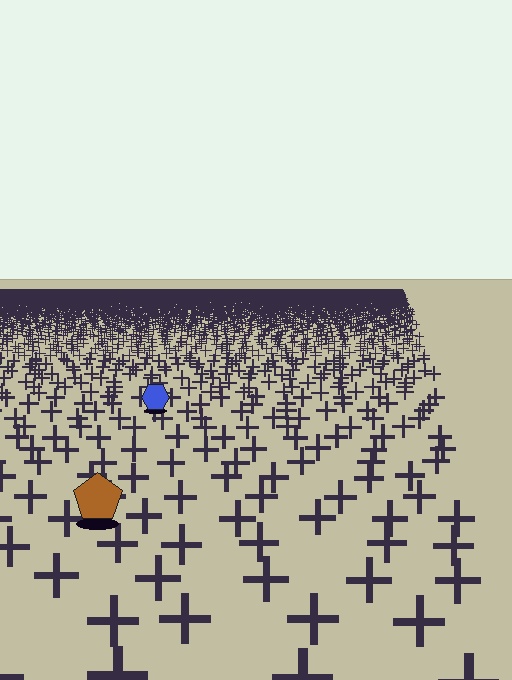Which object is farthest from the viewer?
The blue hexagon is farthest from the viewer. It appears smaller and the ground texture around it is denser.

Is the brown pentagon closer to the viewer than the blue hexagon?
Yes. The brown pentagon is closer — you can tell from the texture gradient: the ground texture is coarser near it.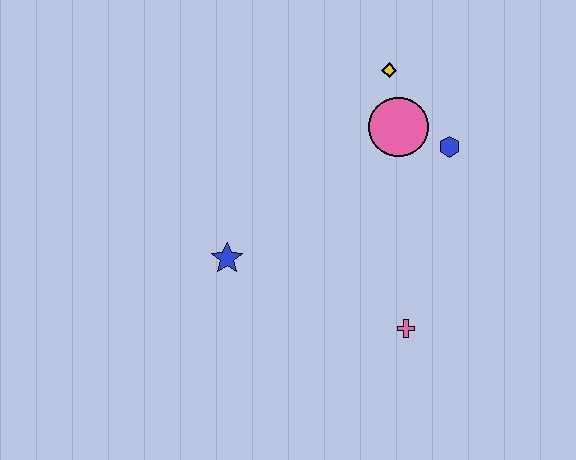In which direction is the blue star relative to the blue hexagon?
The blue star is to the left of the blue hexagon.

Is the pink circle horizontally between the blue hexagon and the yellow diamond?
Yes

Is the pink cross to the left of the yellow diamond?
No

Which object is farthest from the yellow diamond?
The pink cross is farthest from the yellow diamond.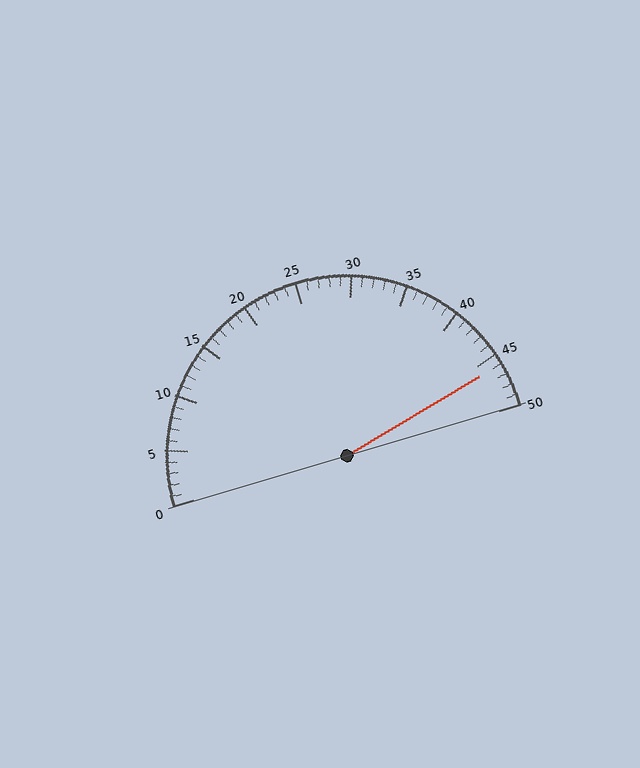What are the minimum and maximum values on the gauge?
The gauge ranges from 0 to 50.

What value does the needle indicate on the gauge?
The needle indicates approximately 46.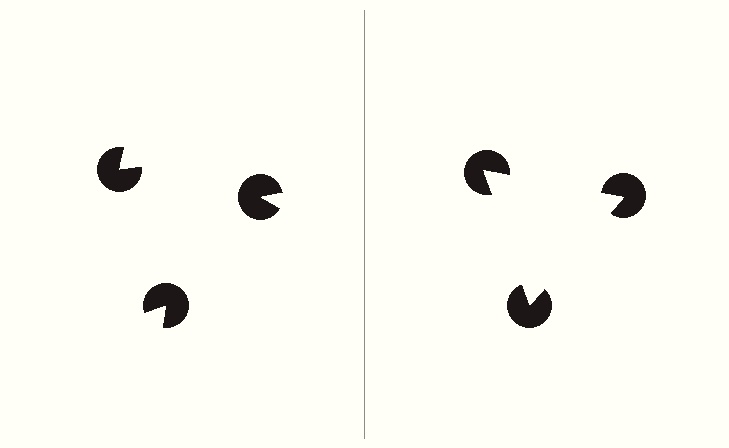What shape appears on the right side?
An illusory triangle.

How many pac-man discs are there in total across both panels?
6 — 3 on each side.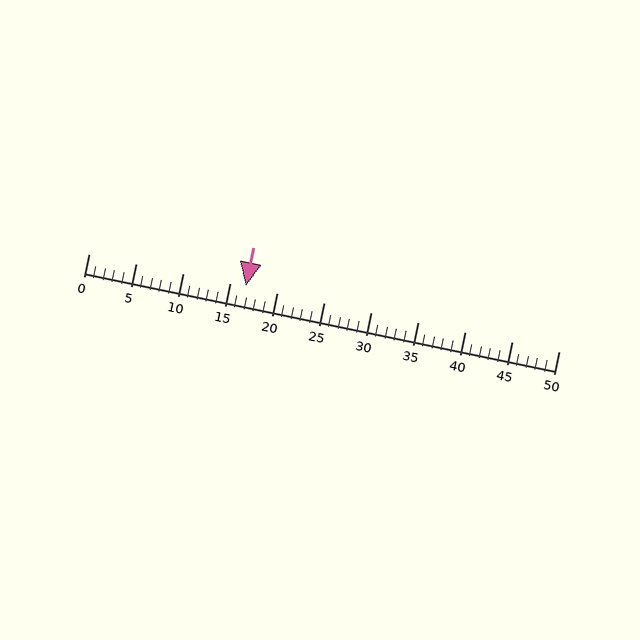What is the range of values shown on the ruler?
The ruler shows values from 0 to 50.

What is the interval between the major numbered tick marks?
The major tick marks are spaced 5 units apart.